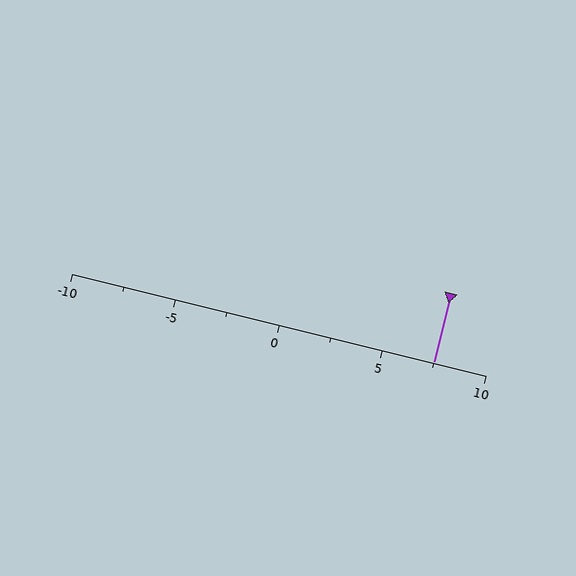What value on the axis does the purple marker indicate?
The marker indicates approximately 7.5.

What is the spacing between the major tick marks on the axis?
The major ticks are spaced 5 apart.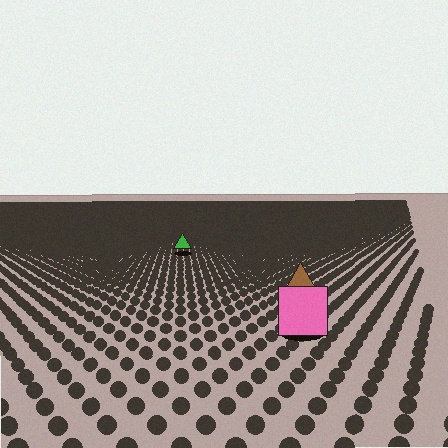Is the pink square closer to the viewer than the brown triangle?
Yes. The pink square is closer — you can tell from the texture gradient: the ground texture is coarser near it.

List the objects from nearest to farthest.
From nearest to farthest: the pink square, the brown triangle, the green triangle.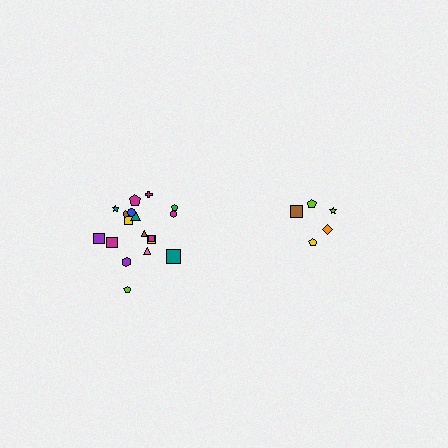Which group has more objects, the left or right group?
The left group.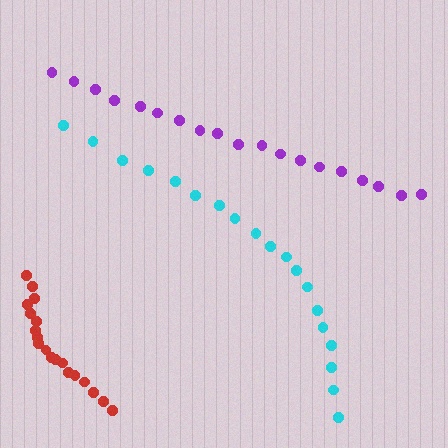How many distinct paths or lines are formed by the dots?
There are 3 distinct paths.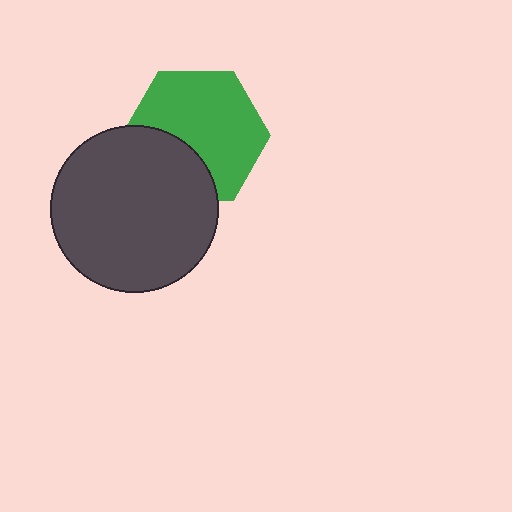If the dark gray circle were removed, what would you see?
You would see the complete green hexagon.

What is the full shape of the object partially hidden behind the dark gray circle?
The partially hidden object is a green hexagon.